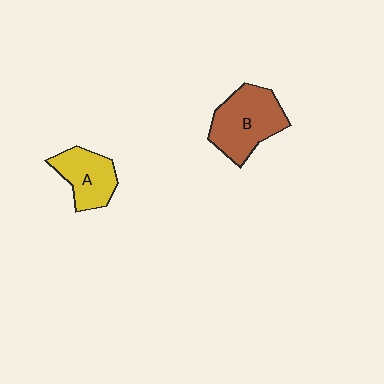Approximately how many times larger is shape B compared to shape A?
Approximately 1.4 times.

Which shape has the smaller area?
Shape A (yellow).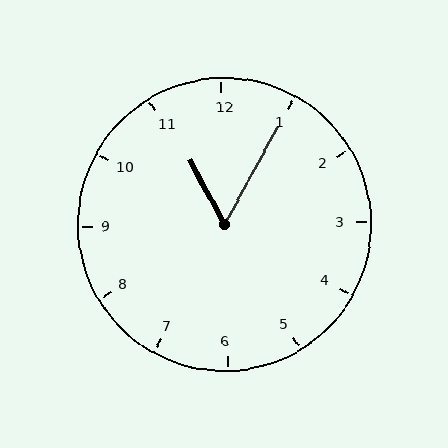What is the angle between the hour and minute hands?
Approximately 58 degrees.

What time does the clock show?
11:05.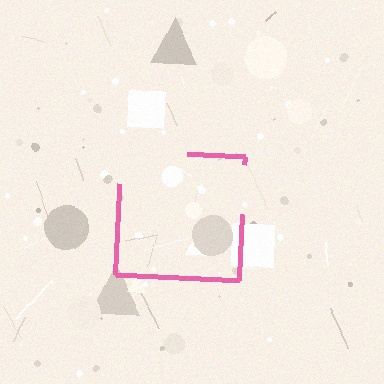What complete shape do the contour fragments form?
The contour fragments form a square.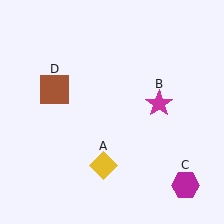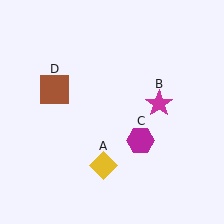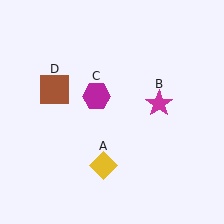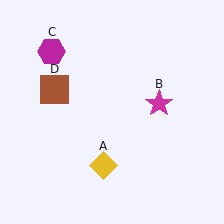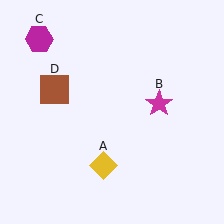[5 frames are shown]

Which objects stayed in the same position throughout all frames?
Yellow diamond (object A) and magenta star (object B) and brown square (object D) remained stationary.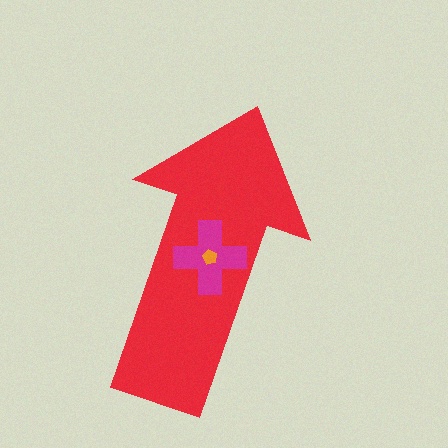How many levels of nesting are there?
3.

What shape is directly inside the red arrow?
The magenta cross.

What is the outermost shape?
The red arrow.